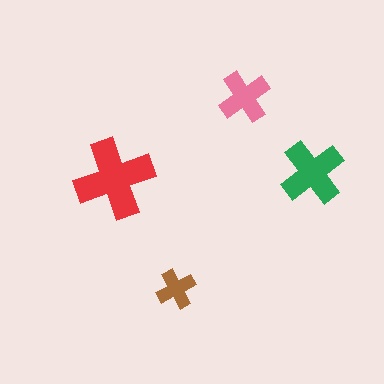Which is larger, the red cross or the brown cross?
The red one.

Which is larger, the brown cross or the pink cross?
The pink one.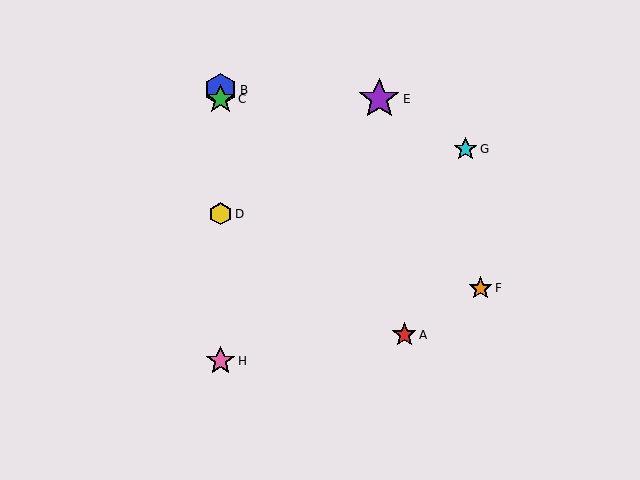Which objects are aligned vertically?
Objects B, C, D, H are aligned vertically.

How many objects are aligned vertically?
4 objects (B, C, D, H) are aligned vertically.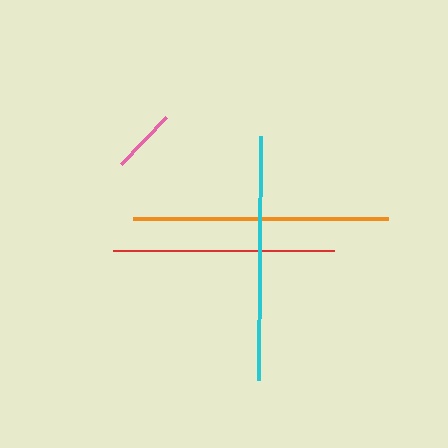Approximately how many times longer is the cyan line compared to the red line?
The cyan line is approximately 1.1 times the length of the red line.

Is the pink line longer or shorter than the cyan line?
The cyan line is longer than the pink line.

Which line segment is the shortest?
The pink line is the shortest at approximately 66 pixels.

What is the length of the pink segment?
The pink segment is approximately 66 pixels long.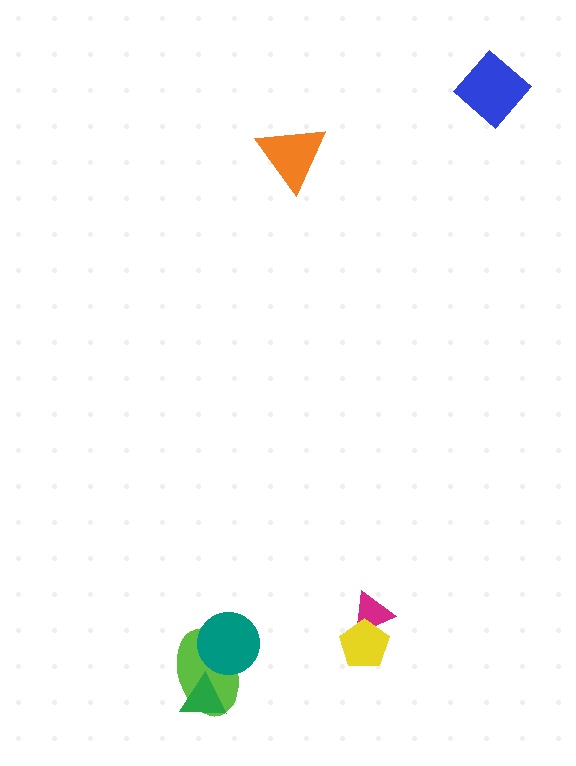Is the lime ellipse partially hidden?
Yes, it is partially covered by another shape.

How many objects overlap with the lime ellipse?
2 objects overlap with the lime ellipse.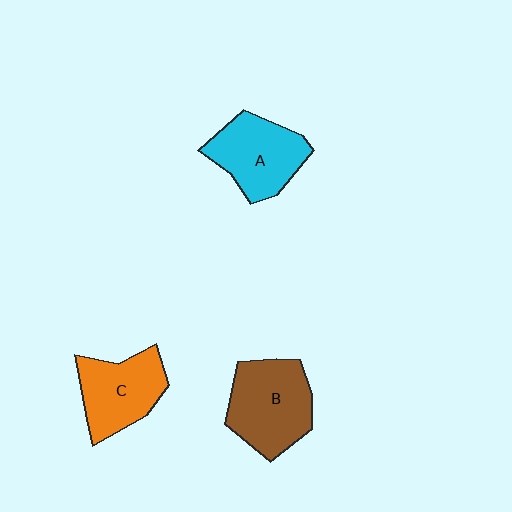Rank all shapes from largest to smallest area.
From largest to smallest: B (brown), A (cyan), C (orange).